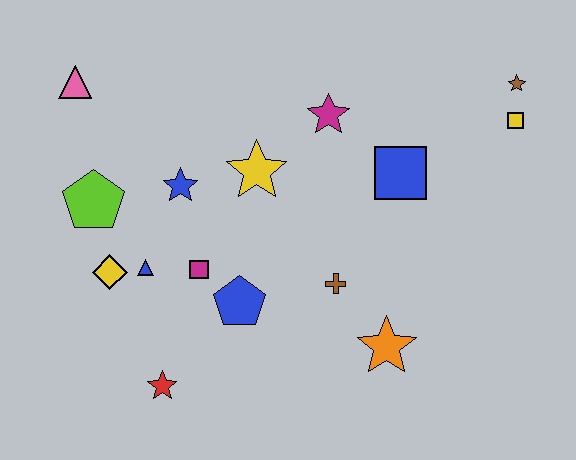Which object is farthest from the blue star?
The brown star is farthest from the blue star.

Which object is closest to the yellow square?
The brown star is closest to the yellow square.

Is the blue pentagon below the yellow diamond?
Yes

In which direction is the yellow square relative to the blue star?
The yellow square is to the right of the blue star.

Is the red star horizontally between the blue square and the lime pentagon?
Yes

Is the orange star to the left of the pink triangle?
No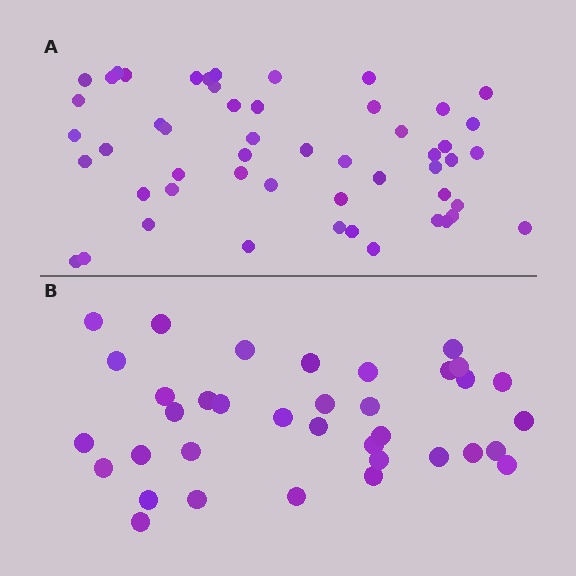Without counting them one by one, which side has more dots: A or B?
Region A (the top region) has more dots.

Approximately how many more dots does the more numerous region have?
Region A has approximately 15 more dots than region B.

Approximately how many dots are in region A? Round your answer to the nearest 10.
About 50 dots. (The exact count is 52, which rounds to 50.)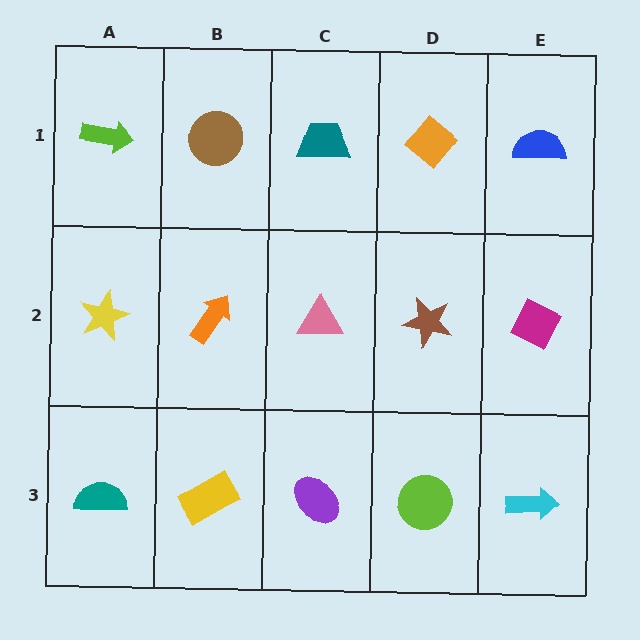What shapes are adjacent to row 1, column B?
An orange arrow (row 2, column B), a lime arrow (row 1, column A), a teal trapezoid (row 1, column C).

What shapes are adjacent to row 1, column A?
A yellow star (row 2, column A), a brown circle (row 1, column B).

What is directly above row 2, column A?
A lime arrow.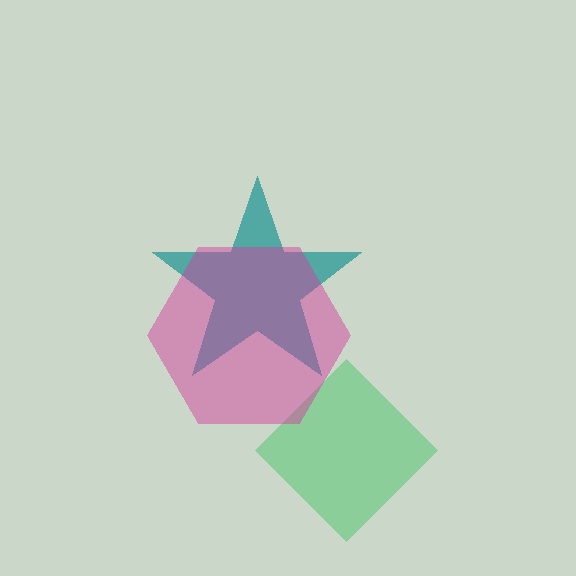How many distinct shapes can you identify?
There are 3 distinct shapes: a green diamond, a teal star, a magenta hexagon.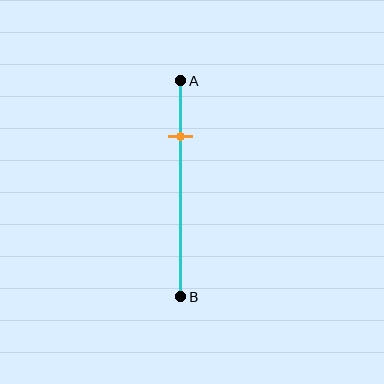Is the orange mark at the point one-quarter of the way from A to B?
Yes, the mark is approximately at the one-quarter point.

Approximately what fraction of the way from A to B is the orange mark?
The orange mark is approximately 25% of the way from A to B.